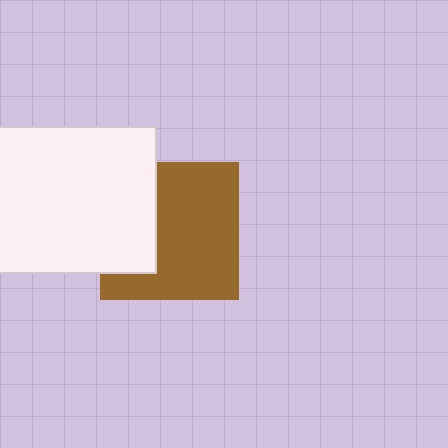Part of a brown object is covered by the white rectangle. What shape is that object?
It is a square.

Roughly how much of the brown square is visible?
Most of it is visible (roughly 66%).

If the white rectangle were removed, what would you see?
You would see the complete brown square.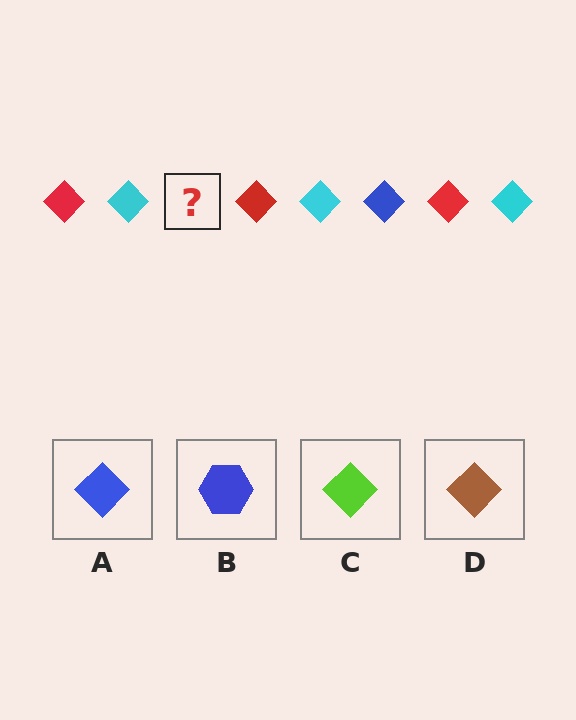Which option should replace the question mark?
Option A.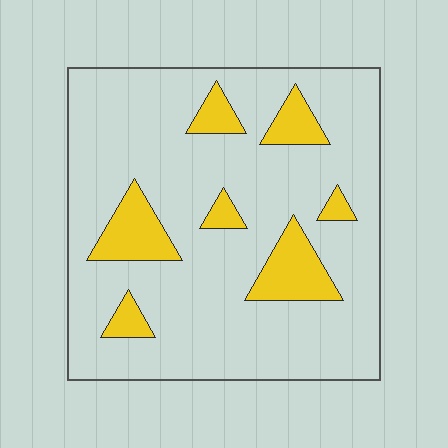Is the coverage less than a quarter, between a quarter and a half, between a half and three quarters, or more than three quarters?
Less than a quarter.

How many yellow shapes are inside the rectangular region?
7.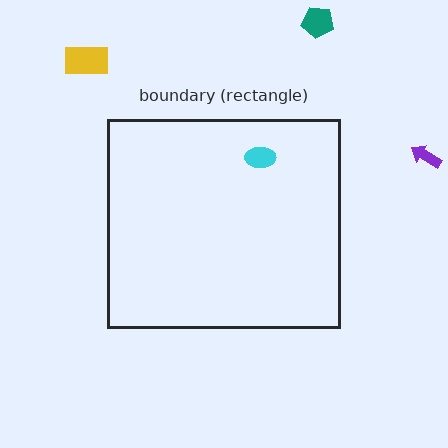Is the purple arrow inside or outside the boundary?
Outside.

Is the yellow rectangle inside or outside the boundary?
Outside.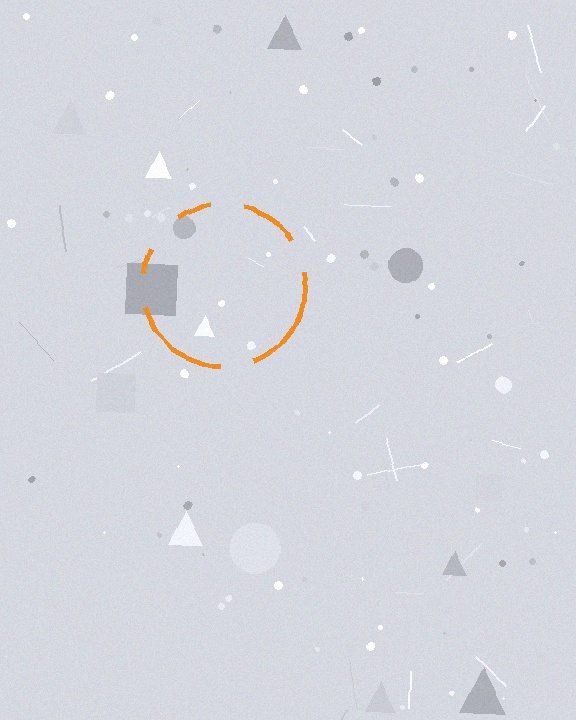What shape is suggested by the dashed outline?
The dashed outline suggests a circle.